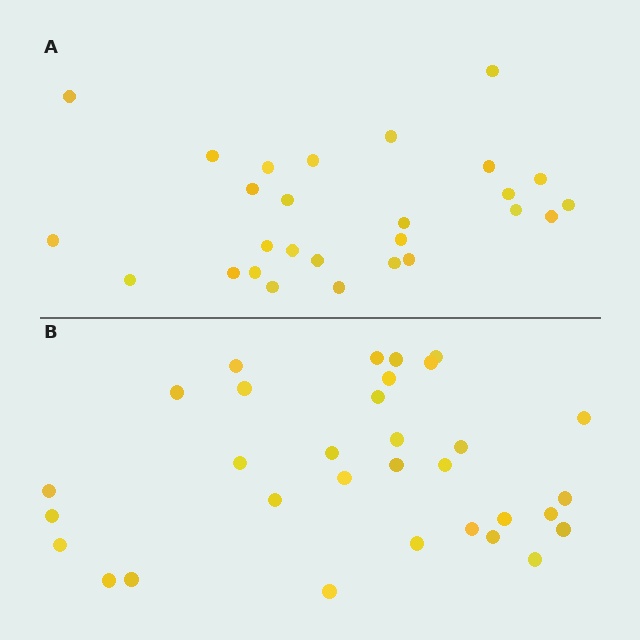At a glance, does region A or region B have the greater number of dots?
Region B (the bottom region) has more dots.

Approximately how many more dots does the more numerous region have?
Region B has about 5 more dots than region A.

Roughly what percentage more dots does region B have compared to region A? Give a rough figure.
About 20% more.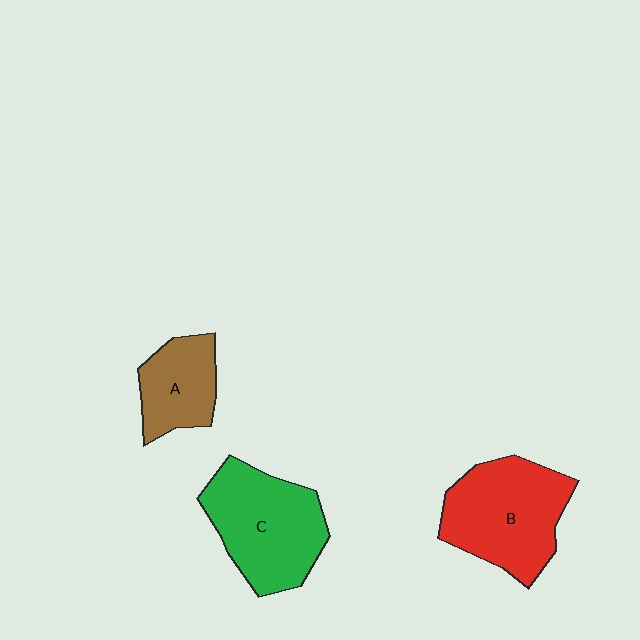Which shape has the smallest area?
Shape A (brown).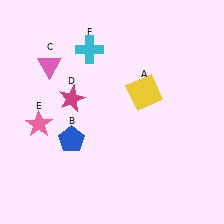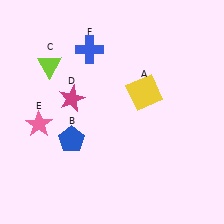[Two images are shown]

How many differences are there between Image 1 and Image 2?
There are 2 differences between the two images.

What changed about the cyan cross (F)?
In Image 1, F is cyan. In Image 2, it changed to blue.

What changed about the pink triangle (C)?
In Image 1, C is pink. In Image 2, it changed to lime.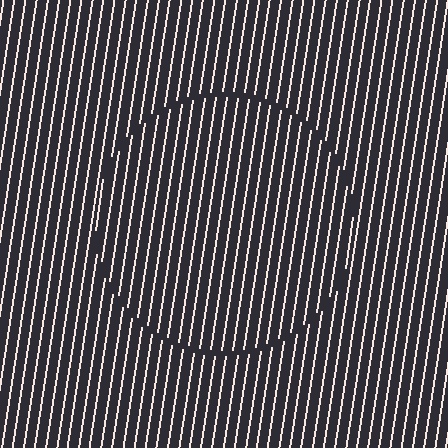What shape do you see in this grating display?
An illusory circle. The interior of the shape contains the same grating, shifted by half a period — the contour is defined by the phase discontinuity where line-ends from the inner and outer gratings abut.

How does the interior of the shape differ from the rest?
The interior of the shape contains the same grating, shifted by half a period — the contour is defined by the phase discontinuity where line-ends from the inner and outer gratings abut.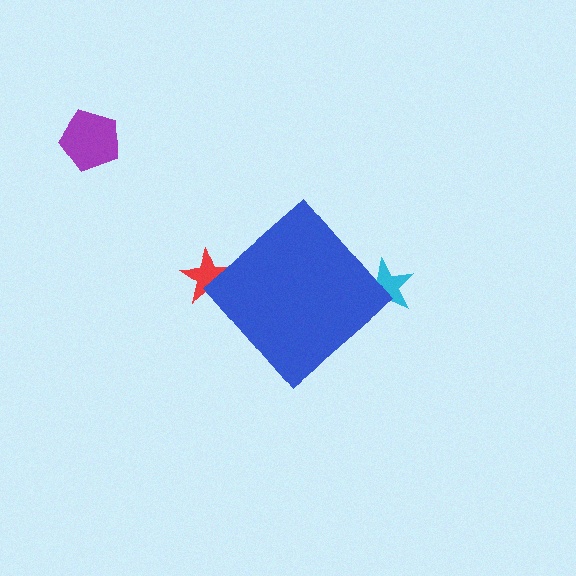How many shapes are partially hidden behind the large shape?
2 shapes are partially hidden.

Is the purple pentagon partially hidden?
No, the purple pentagon is fully visible.